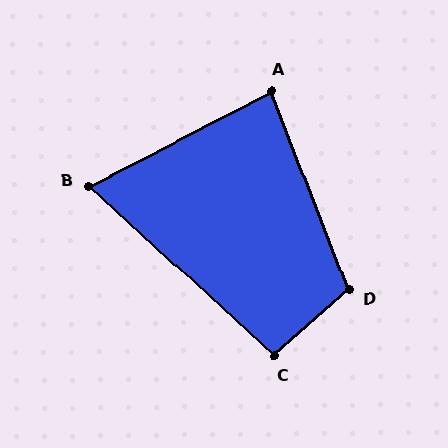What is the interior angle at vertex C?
Approximately 96 degrees (obtuse).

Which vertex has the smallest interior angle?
B, at approximately 70 degrees.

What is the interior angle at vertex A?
Approximately 84 degrees (acute).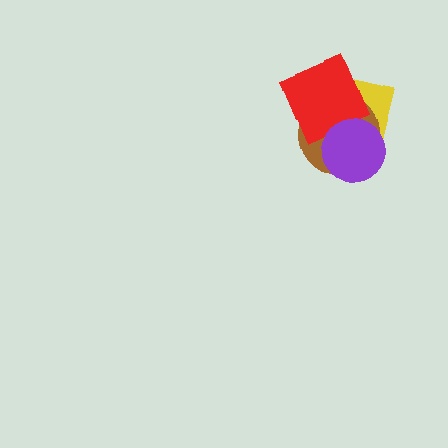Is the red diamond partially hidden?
Yes, it is partially covered by another shape.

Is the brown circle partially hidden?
Yes, it is partially covered by another shape.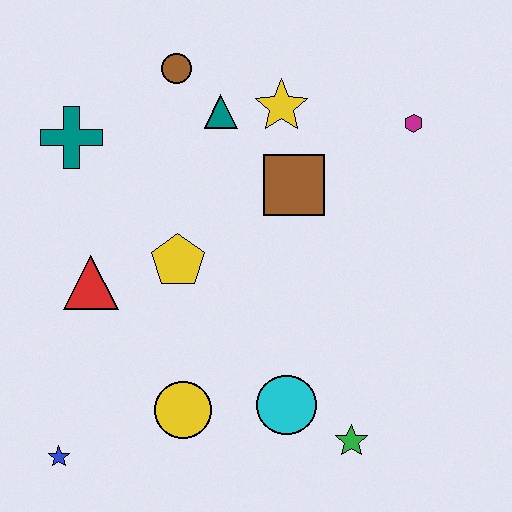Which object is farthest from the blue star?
The magenta hexagon is farthest from the blue star.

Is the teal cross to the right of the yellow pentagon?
No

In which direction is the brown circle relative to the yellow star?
The brown circle is to the left of the yellow star.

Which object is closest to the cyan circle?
The green star is closest to the cyan circle.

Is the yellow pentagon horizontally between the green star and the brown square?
No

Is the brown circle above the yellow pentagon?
Yes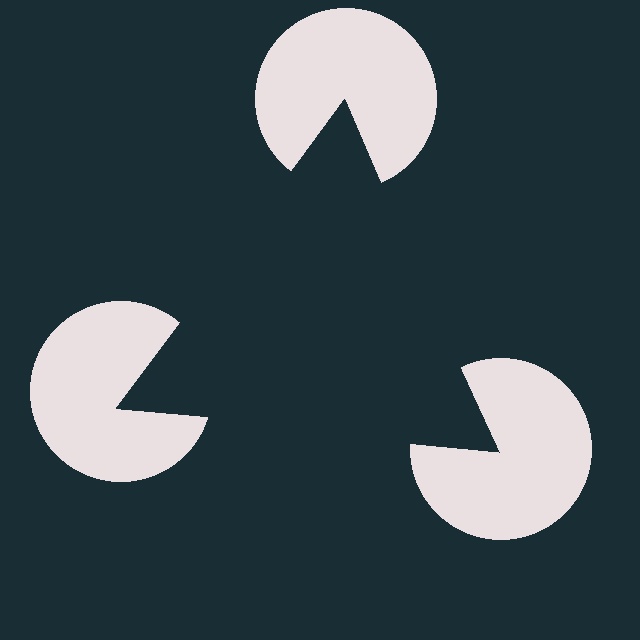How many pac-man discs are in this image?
There are 3 — one at each vertex of the illusory triangle.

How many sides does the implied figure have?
3 sides.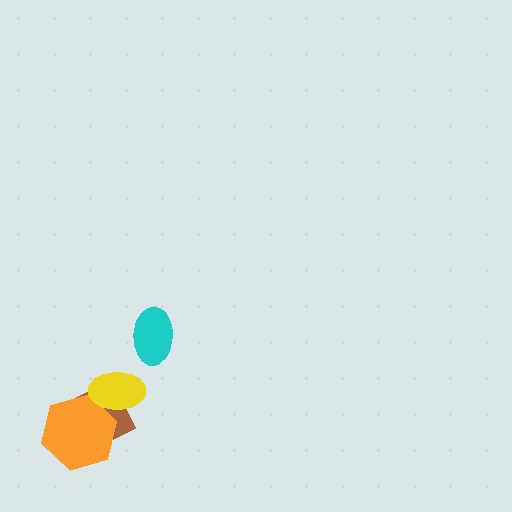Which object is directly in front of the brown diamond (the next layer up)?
The orange hexagon is directly in front of the brown diamond.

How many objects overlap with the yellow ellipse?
2 objects overlap with the yellow ellipse.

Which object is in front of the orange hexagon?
The yellow ellipse is in front of the orange hexagon.